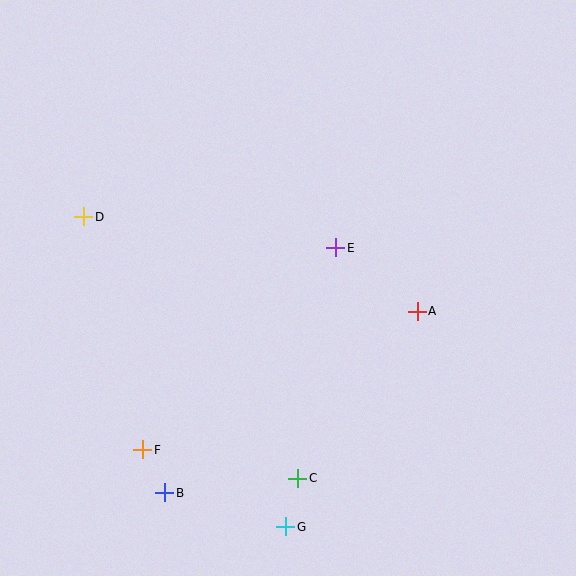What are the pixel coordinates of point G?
Point G is at (286, 527).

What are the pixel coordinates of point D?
Point D is at (84, 217).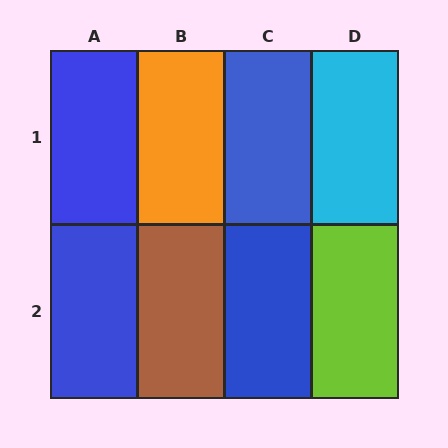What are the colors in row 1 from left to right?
Blue, orange, blue, cyan.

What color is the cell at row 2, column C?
Blue.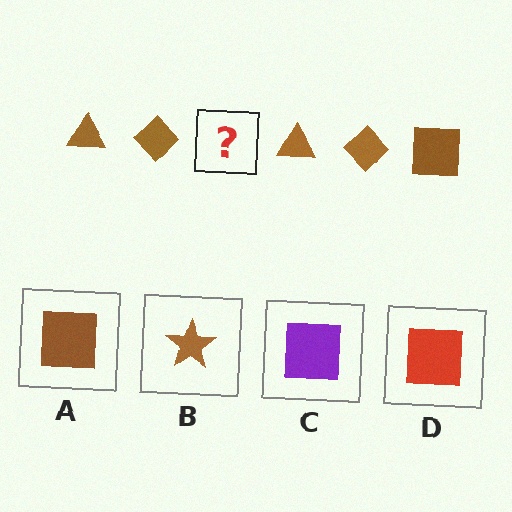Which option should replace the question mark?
Option A.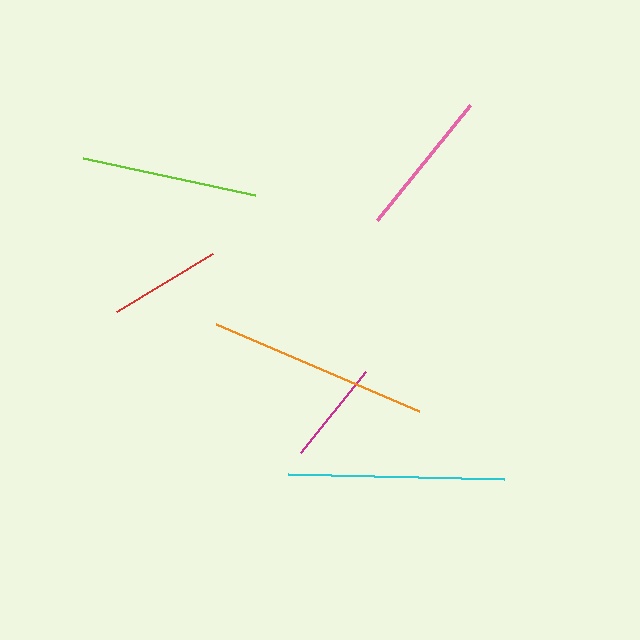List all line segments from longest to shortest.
From longest to shortest: orange, cyan, lime, pink, red, magenta.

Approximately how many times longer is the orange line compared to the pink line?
The orange line is approximately 1.5 times the length of the pink line.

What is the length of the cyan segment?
The cyan segment is approximately 216 pixels long.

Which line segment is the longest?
The orange line is the longest at approximately 221 pixels.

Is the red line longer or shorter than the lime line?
The lime line is longer than the red line.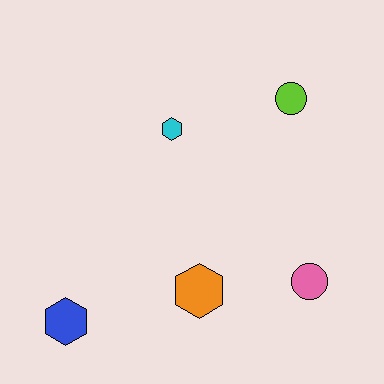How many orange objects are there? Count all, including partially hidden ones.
There is 1 orange object.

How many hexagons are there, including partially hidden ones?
There are 3 hexagons.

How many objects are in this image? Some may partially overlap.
There are 5 objects.